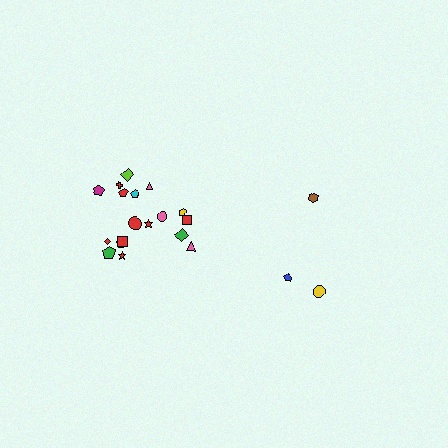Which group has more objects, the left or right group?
The left group.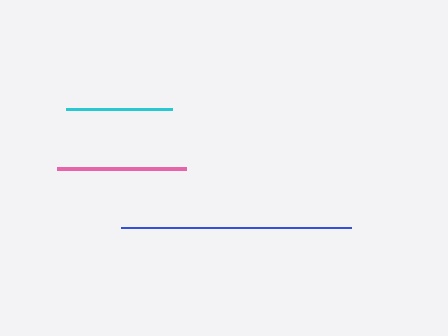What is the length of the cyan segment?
The cyan segment is approximately 106 pixels long.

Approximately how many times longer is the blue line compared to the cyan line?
The blue line is approximately 2.2 times the length of the cyan line.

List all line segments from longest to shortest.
From longest to shortest: blue, pink, cyan.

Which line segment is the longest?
The blue line is the longest at approximately 230 pixels.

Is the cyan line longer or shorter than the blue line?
The blue line is longer than the cyan line.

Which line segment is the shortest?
The cyan line is the shortest at approximately 106 pixels.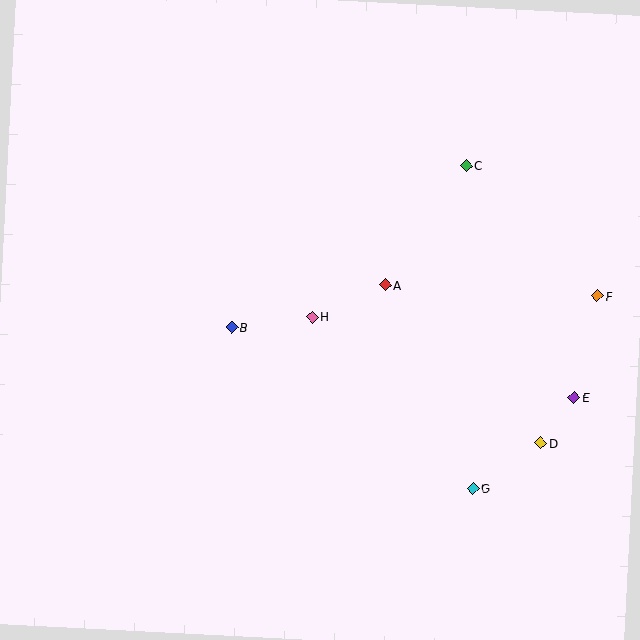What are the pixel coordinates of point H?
Point H is at (312, 317).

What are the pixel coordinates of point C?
Point C is at (466, 165).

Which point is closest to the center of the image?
Point H at (312, 317) is closest to the center.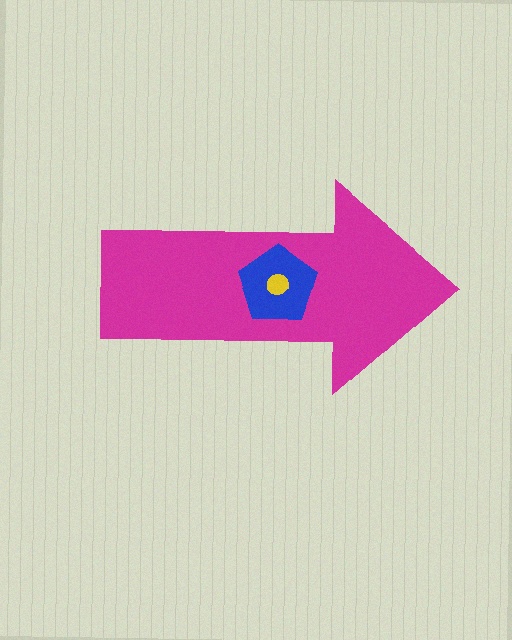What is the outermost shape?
The magenta arrow.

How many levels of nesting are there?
3.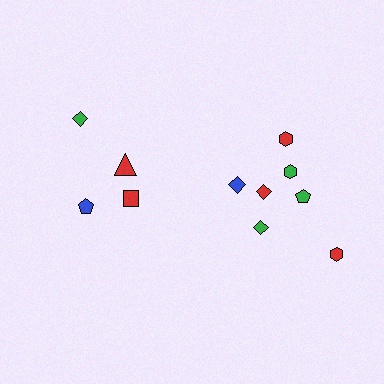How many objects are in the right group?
There are 7 objects.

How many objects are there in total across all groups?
There are 11 objects.